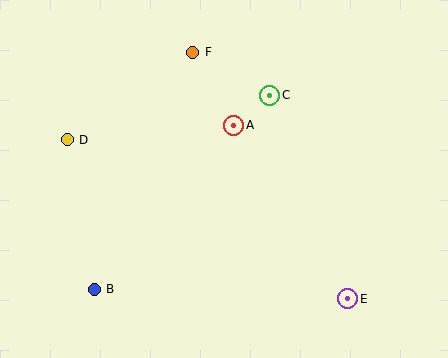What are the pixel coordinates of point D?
Point D is at (67, 140).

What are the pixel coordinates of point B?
Point B is at (94, 290).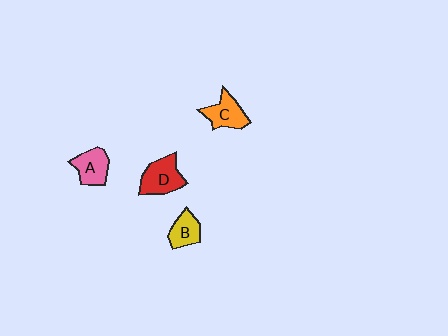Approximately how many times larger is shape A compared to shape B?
Approximately 1.2 times.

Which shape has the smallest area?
Shape B (yellow).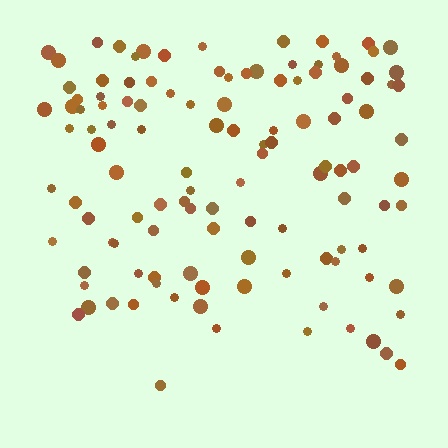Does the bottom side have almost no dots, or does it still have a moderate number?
Still a moderate number, just noticeably fewer than the top.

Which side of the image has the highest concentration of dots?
The top.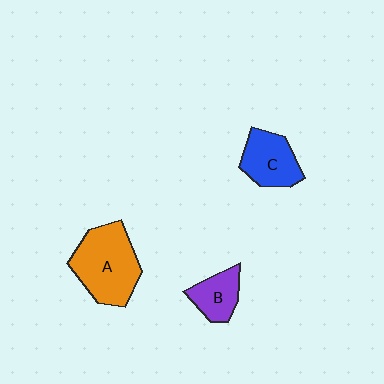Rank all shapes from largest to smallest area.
From largest to smallest: A (orange), C (blue), B (purple).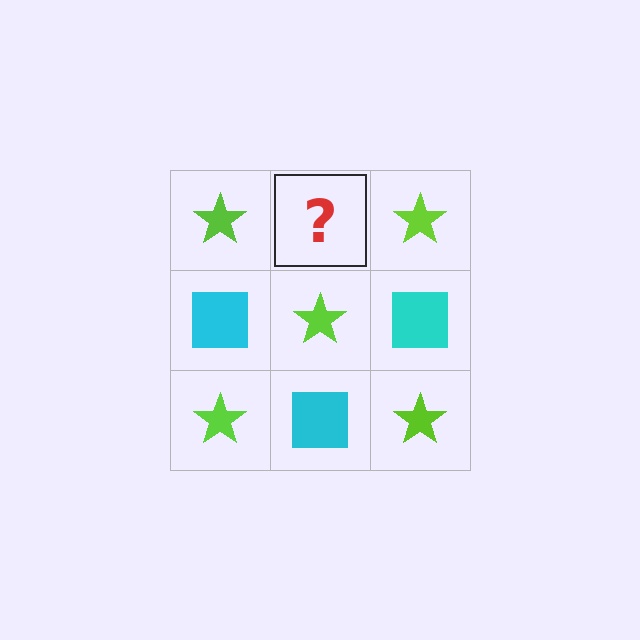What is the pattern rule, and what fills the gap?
The rule is that it alternates lime star and cyan square in a checkerboard pattern. The gap should be filled with a cyan square.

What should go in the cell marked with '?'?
The missing cell should contain a cyan square.